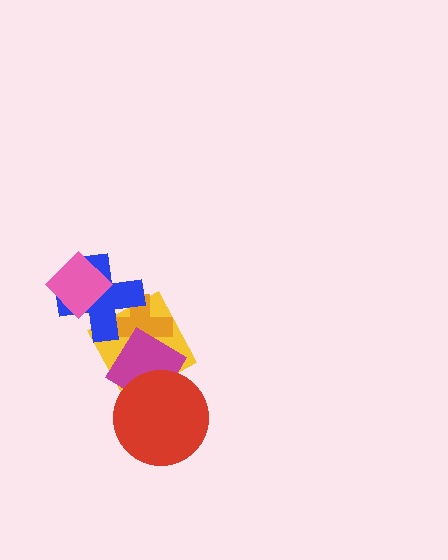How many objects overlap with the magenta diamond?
3 objects overlap with the magenta diamond.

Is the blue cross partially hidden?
Yes, it is partially covered by another shape.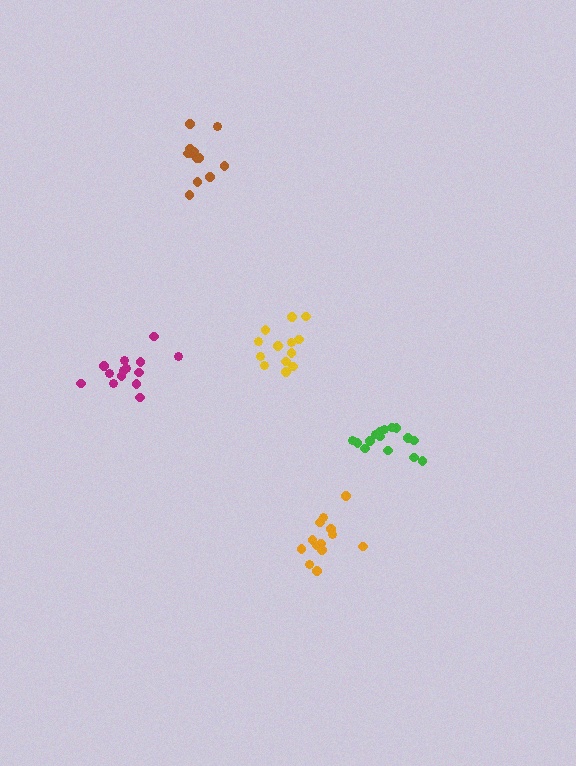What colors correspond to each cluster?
The clusters are colored: green, brown, magenta, orange, yellow.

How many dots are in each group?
Group 1: 15 dots, Group 2: 12 dots, Group 3: 14 dots, Group 4: 13 dots, Group 5: 13 dots (67 total).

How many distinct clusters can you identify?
There are 5 distinct clusters.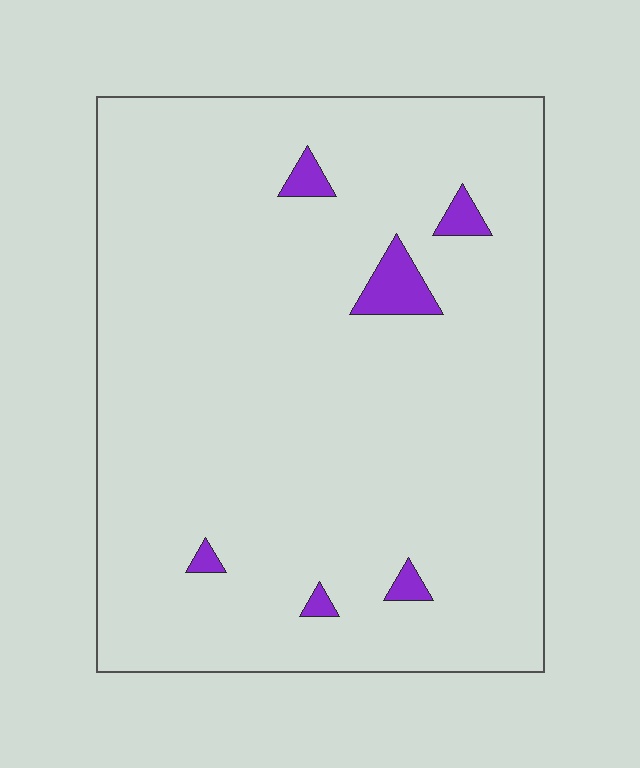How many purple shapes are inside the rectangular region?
6.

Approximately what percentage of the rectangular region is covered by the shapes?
Approximately 5%.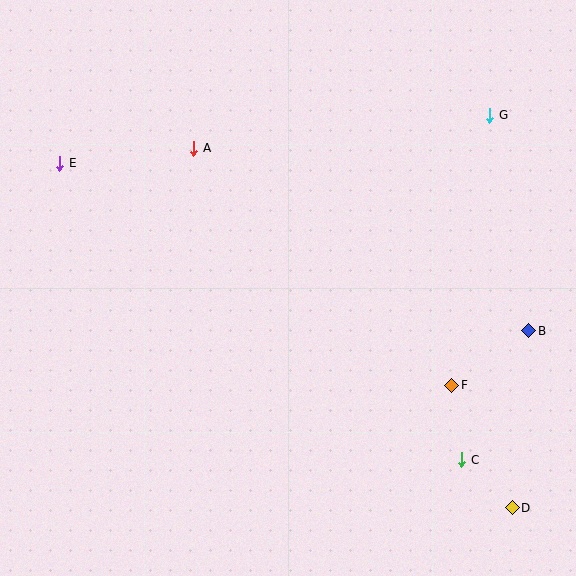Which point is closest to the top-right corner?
Point G is closest to the top-right corner.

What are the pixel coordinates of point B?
Point B is at (529, 331).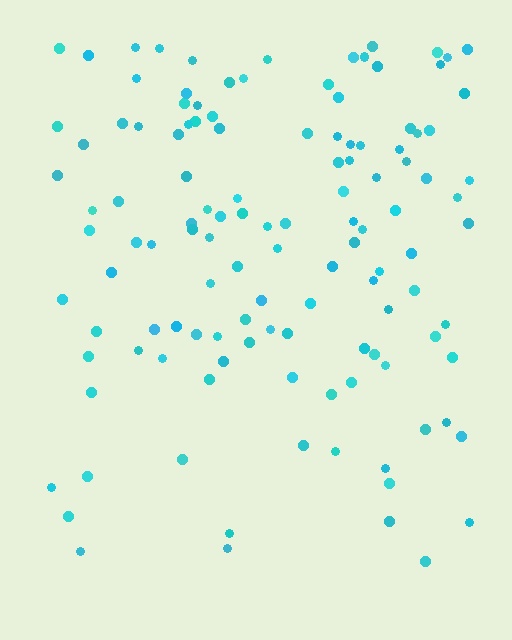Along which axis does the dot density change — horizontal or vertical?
Vertical.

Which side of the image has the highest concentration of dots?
The top.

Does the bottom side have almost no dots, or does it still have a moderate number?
Still a moderate number, just noticeably fewer than the top.